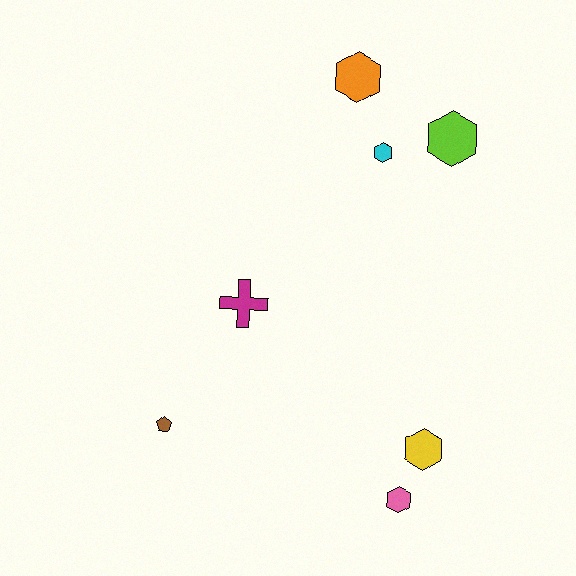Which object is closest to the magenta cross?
The brown pentagon is closest to the magenta cross.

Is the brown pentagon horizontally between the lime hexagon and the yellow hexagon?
No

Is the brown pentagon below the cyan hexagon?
Yes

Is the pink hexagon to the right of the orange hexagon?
Yes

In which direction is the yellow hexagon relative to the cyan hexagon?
The yellow hexagon is below the cyan hexagon.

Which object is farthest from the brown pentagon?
The lime hexagon is farthest from the brown pentagon.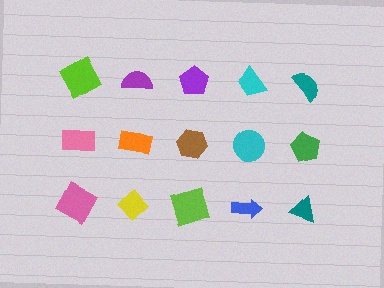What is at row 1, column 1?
A lime square.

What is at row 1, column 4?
A cyan trapezoid.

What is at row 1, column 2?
A purple semicircle.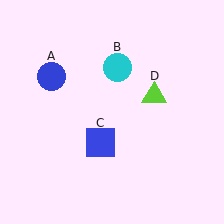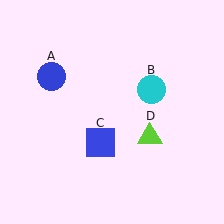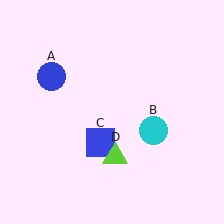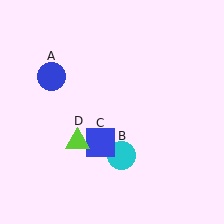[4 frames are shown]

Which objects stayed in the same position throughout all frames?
Blue circle (object A) and blue square (object C) remained stationary.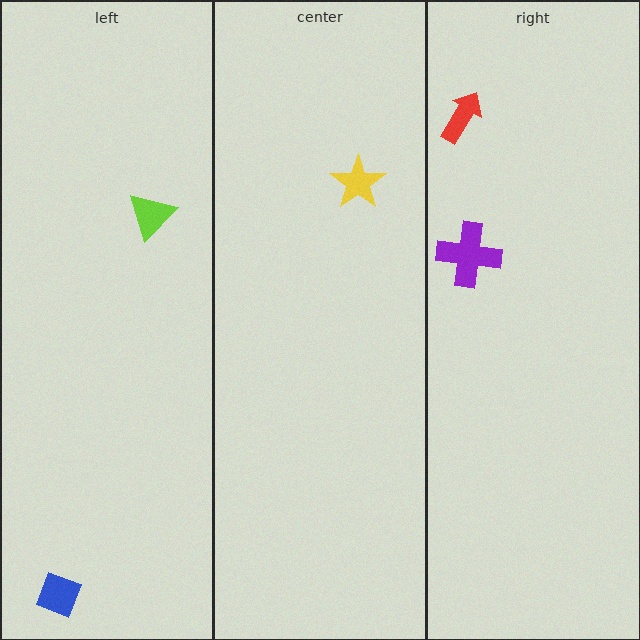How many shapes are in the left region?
2.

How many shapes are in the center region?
1.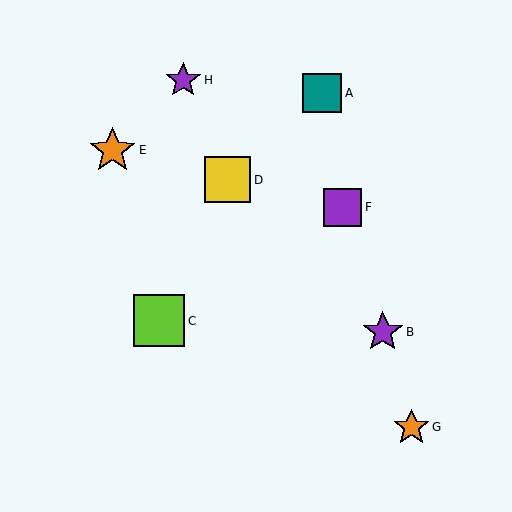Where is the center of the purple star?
The center of the purple star is at (183, 80).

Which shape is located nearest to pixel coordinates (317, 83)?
The teal square (labeled A) at (322, 93) is nearest to that location.